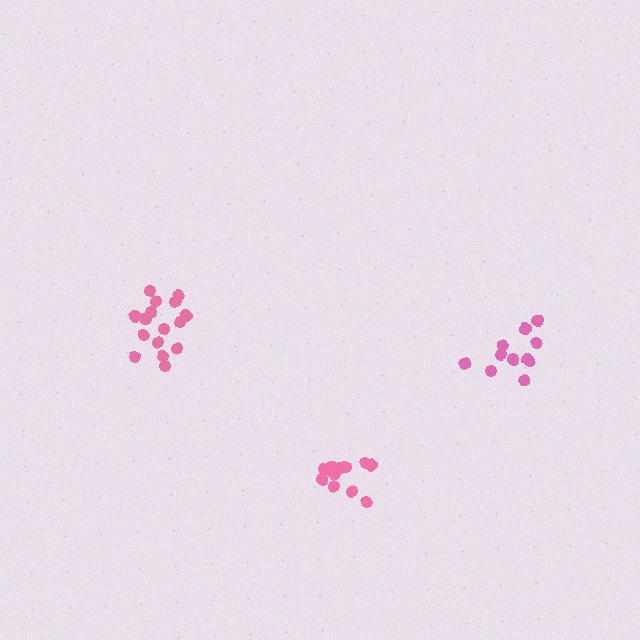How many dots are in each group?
Group 1: 16 dots, Group 2: 11 dots, Group 3: 12 dots (39 total).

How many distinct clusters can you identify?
There are 3 distinct clusters.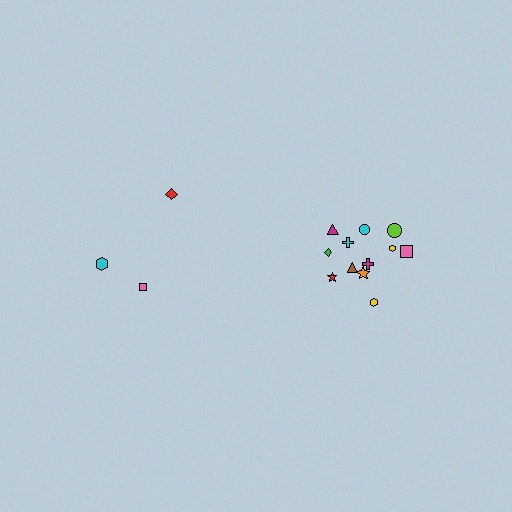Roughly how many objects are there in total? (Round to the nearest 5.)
Roughly 15 objects in total.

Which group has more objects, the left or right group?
The right group.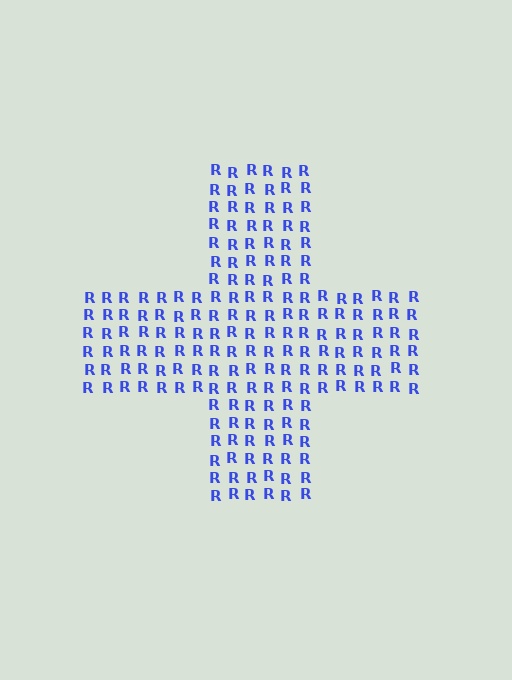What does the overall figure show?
The overall figure shows a cross.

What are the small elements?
The small elements are letter R's.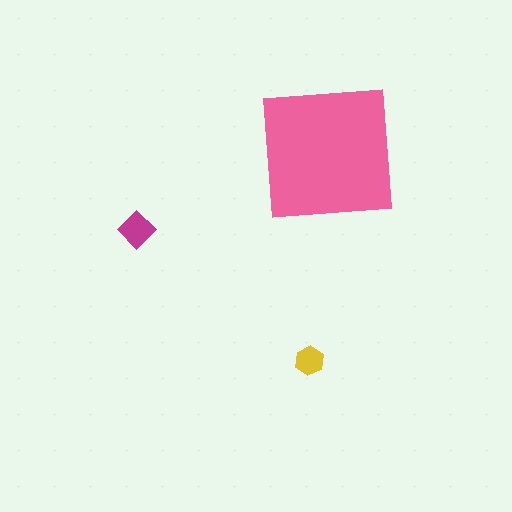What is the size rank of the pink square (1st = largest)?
1st.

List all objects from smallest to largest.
The yellow hexagon, the magenta diamond, the pink square.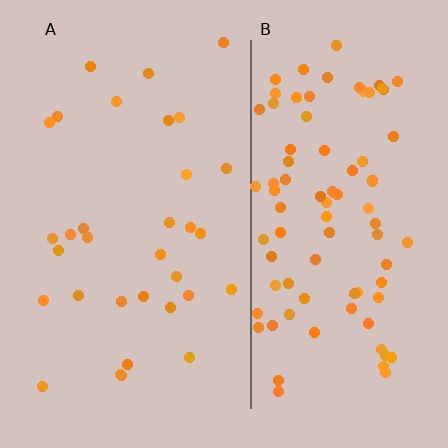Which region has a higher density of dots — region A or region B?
B (the right).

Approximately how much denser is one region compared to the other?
Approximately 2.7× — region B over region A.